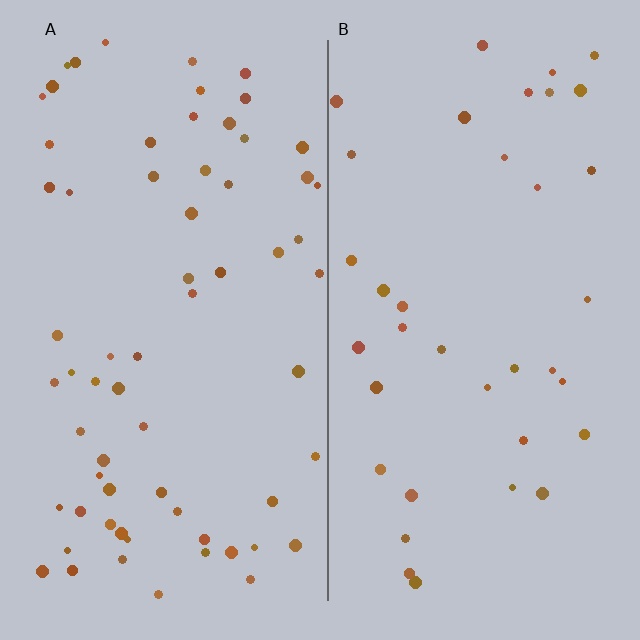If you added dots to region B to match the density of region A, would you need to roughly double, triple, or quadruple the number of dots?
Approximately double.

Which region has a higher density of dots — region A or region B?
A (the left).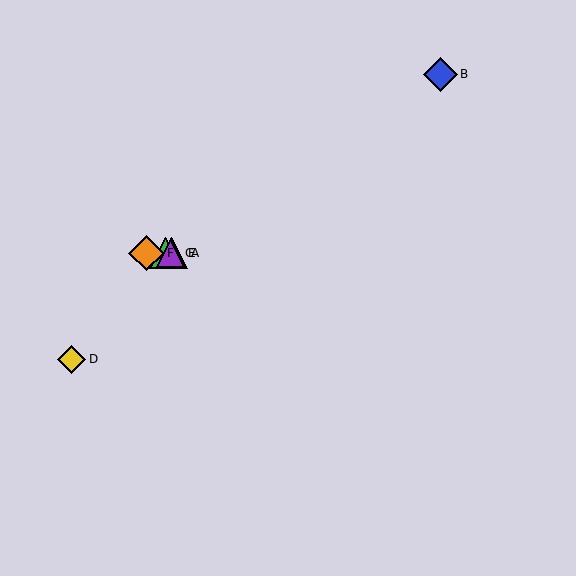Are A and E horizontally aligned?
Yes, both are at y≈253.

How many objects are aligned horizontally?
4 objects (A, C, E, F) are aligned horizontally.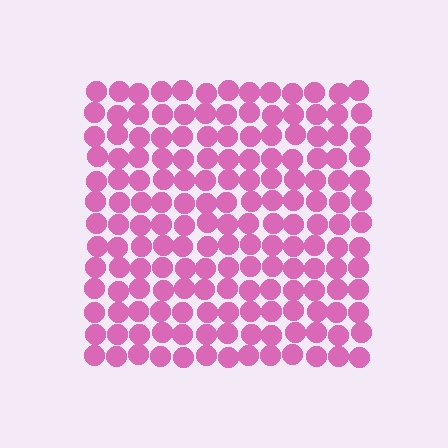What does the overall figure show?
The overall figure shows a square.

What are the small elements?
The small elements are circles.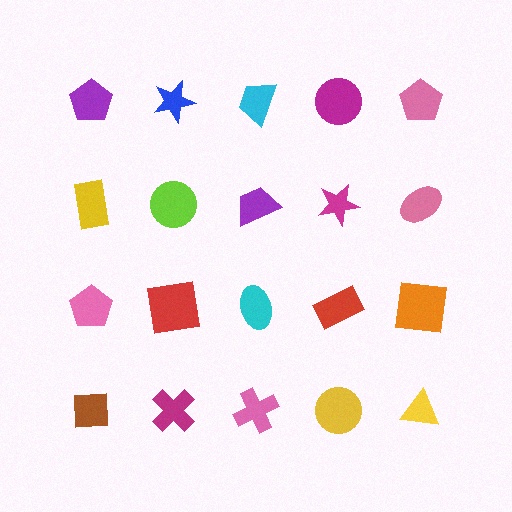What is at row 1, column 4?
A magenta circle.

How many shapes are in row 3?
5 shapes.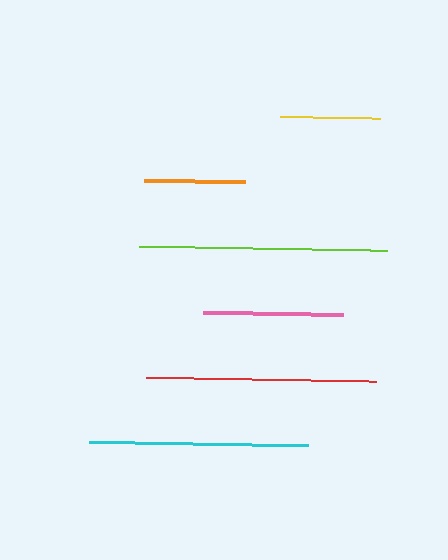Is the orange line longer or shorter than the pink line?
The pink line is longer than the orange line.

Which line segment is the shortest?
The yellow line is the shortest at approximately 100 pixels.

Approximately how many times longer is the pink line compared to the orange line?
The pink line is approximately 1.4 times the length of the orange line.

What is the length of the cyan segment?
The cyan segment is approximately 218 pixels long.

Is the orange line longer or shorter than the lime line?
The lime line is longer than the orange line.